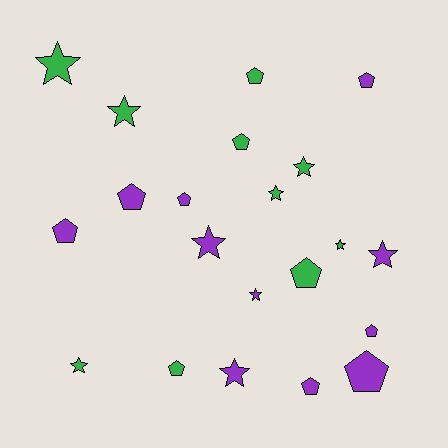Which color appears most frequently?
Purple, with 11 objects.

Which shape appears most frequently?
Pentagon, with 11 objects.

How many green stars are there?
There are 6 green stars.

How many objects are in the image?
There are 21 objects.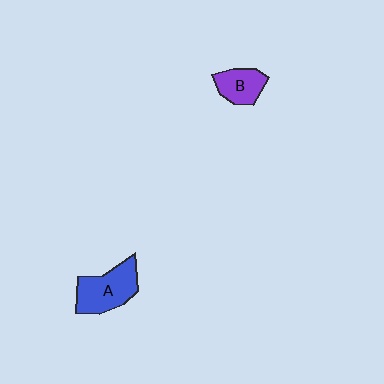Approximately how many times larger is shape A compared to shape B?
Approximately 1.6 times.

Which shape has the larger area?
Shape A (blue).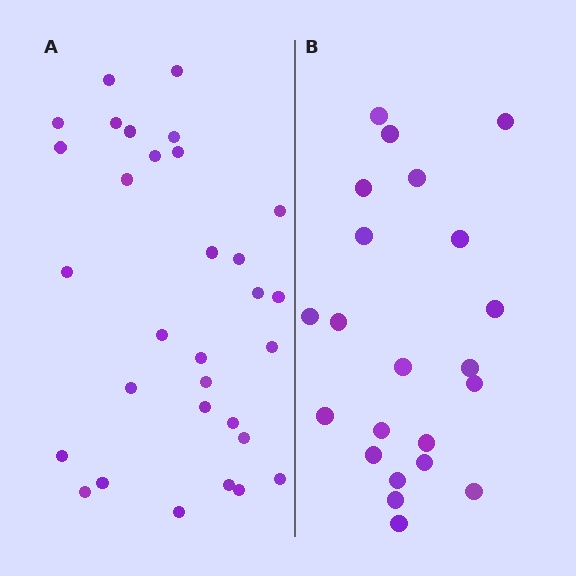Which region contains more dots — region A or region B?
Region A (the left region) has more dots.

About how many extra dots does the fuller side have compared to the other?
Region A has roughly 8 or so more dots than region B.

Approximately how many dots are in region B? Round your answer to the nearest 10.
About 20 dots. (The exact count is 22, which rounds to 20.)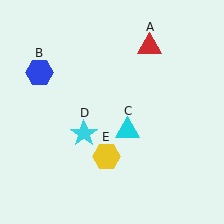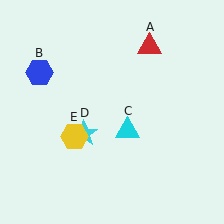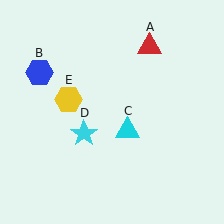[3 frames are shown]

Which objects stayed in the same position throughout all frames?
Red triangle (object A) and blue hexagon (object B) and cyan triangle (object C) and cyan star (object D) remained stationary.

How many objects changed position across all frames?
1 object changed position: yellow hexagon (object E).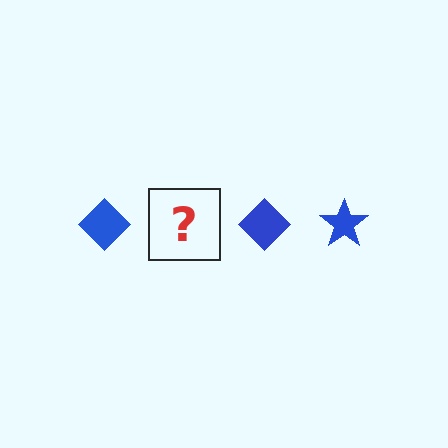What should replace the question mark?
The question mark should be replaced with a blue star.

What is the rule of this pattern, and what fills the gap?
The rule is that the pattern cycles through diamond, star shapes in blue. The gap should be filled with a blue star.